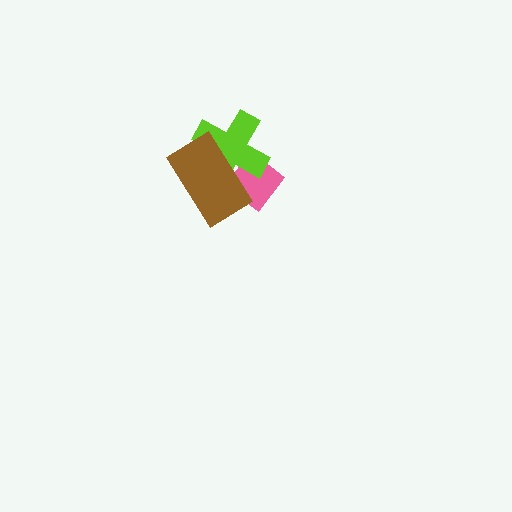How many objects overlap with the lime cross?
2 objects overlap with the lime cross.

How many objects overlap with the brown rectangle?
2 objects overlap with the brown rectangle.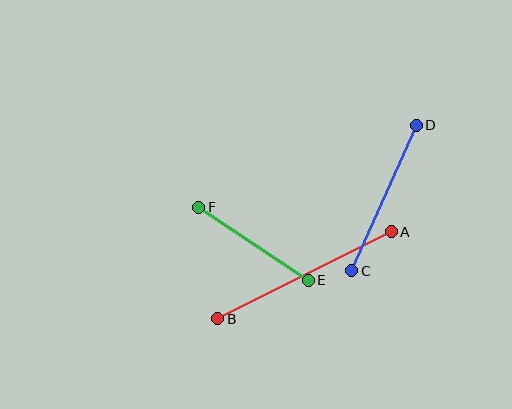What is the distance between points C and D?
The distance is approximately 159 pixels.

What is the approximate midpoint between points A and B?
The midpoint is at approximately (304, 275) pixels.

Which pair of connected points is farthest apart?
Points A and B are farthest apart.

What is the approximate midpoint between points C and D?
The midpoint is at approximately (384, 198) pixels.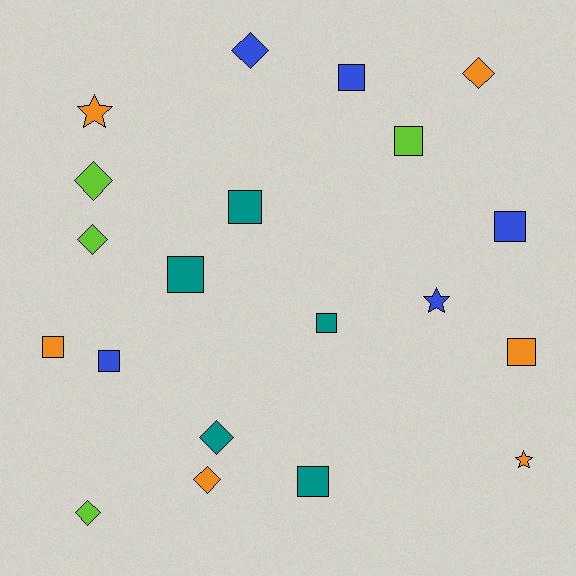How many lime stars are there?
There are no lime stars.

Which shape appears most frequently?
Square, with 10 objects.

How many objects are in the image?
There are 20 objects.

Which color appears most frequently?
Orange, with 6 objects.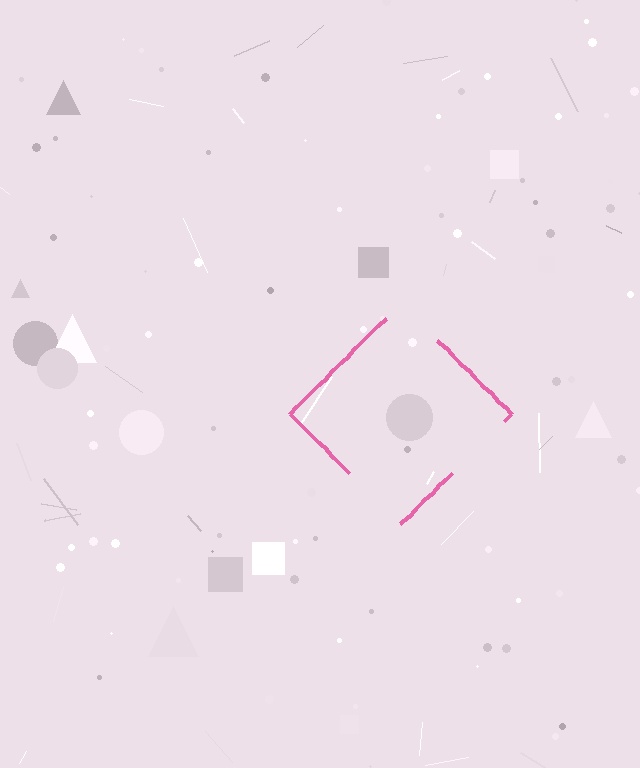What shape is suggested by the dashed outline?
The dashed outline suggests a diamond.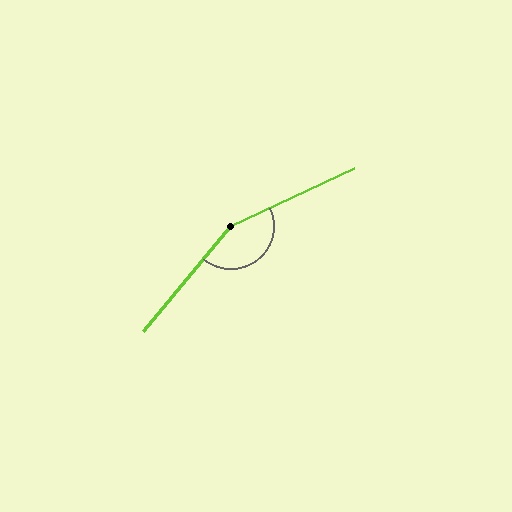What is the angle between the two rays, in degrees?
Approximately 155 degrees.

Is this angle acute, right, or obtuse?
It is obtuse.